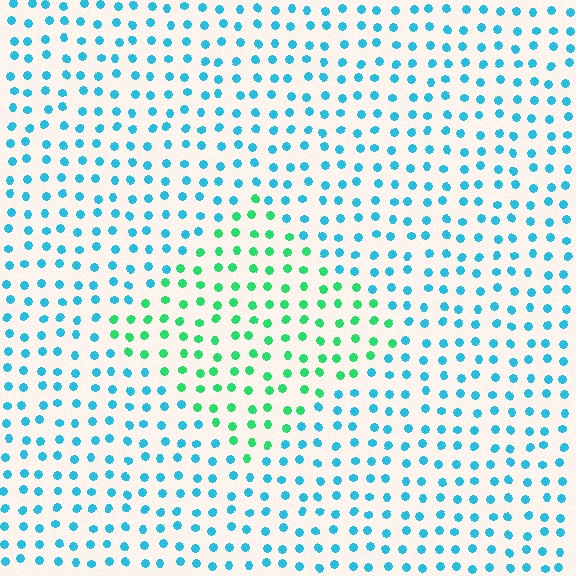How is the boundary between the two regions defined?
The boundary is defined purely by a slight shift in hue (about 49 degrees). Spacing, size, and orientation are identical on both sides.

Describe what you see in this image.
The image is filled with small cyan elements in a uniform arrangement. A diamond-shaped region is visible where the elements are tinted to a slightly different hue, forming a subtle color boundary.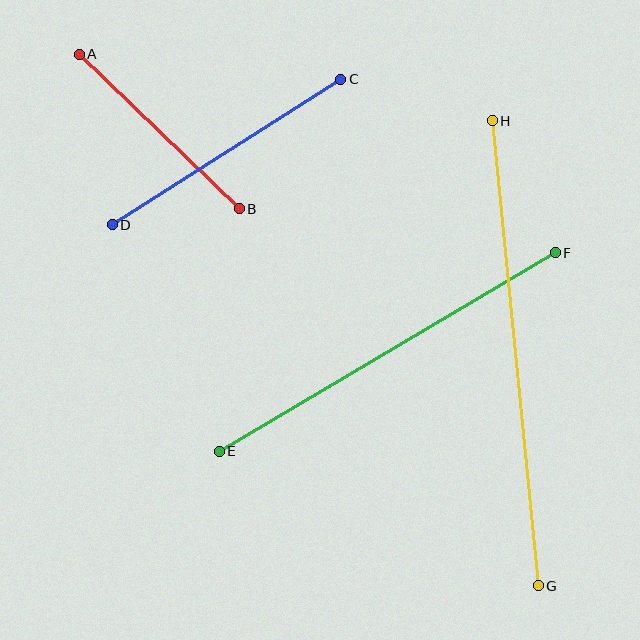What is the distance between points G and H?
The distance is approximately 467 pixels.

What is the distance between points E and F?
The distance is approximately 390 pixels.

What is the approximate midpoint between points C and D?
The midpoint is at approximately (227, 152) pixels.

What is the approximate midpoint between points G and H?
The midpoint is at approximately (515, 353) pixels.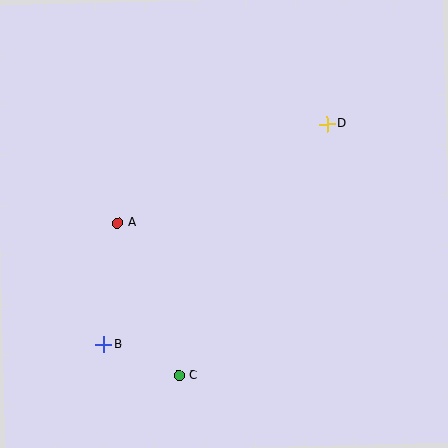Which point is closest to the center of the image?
Point A at (118, 223) is closest to the center.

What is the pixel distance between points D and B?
The distance between D and B is 314 pixels.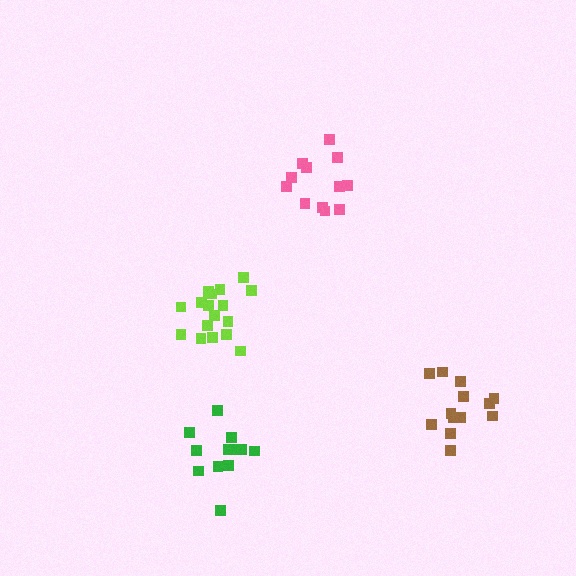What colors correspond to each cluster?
The clusters are colored: lime, brown, pink, green.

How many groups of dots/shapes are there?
There are 4 groups.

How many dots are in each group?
Group 1: 17 dots, Group 2: 13 dots, Group 3: 12 dots, Group 4: 12 dots (54 total).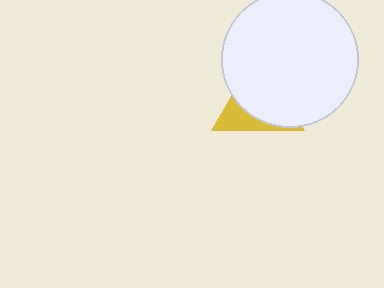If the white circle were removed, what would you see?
You would see the complete yellow triangle.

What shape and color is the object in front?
The object in front is a white circle.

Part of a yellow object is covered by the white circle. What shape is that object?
It is a triangle.